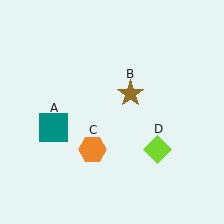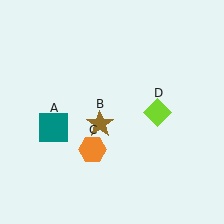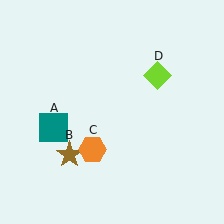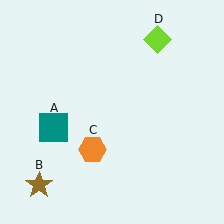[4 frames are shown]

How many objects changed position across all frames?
2 objects changed position: brown star (object B), lime diamond (object D).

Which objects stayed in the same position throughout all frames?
Teal square (object A) and orange hexagon (object C) remained stationary.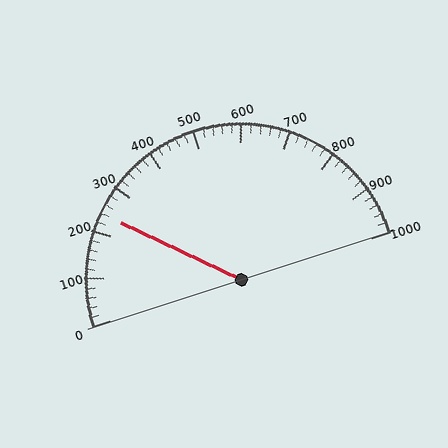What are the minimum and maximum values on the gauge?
The gauge ranges from 0 to 1000.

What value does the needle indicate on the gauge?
The needle indicates approximately 240.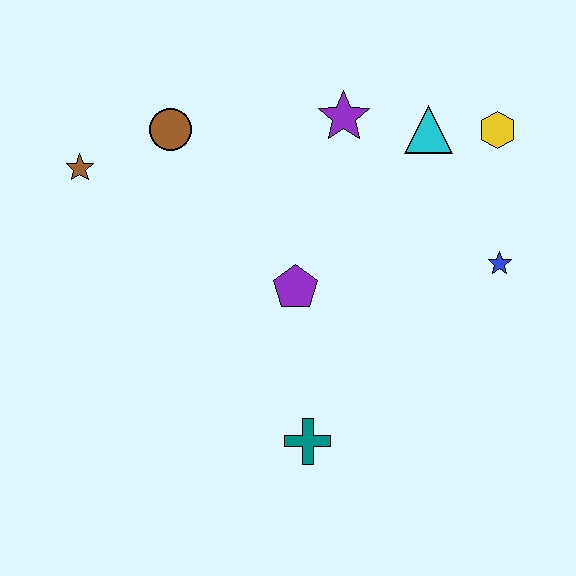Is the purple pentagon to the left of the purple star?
Yes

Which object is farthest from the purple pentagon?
The yellow hexagon is farthest from the purple pentagon.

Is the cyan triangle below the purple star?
Yes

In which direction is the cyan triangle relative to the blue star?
The cyan triangle is above the blue star.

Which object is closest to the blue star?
The yellow hexagon is closest to the blue star.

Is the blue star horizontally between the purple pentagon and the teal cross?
No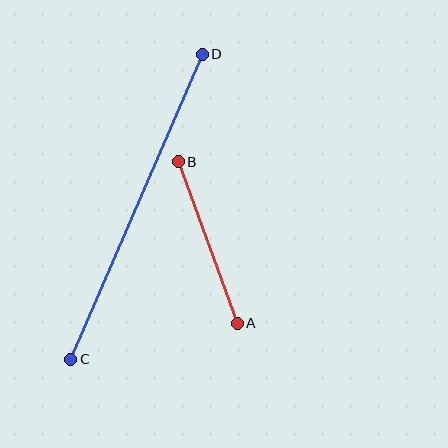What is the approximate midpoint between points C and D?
The midpoint is at approximately (137, 207) pixels.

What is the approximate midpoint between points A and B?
The midpoint is at approximately (208, 242) pixels.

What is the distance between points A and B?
The distance is approximately 172 pixels.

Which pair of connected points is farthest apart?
Points C and D are farthest apart.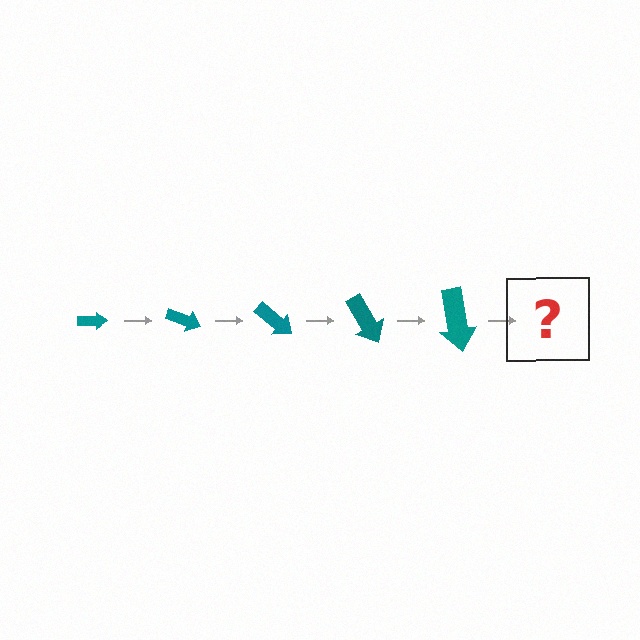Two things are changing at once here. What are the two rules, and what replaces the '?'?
The two rules are that the arrow grows larger each step and it rotates 20 degrees each step. The '?' should be an arrow, larger than the previous one and rotated 100 degrees from the start.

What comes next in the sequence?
The next element should be an arrow, larger than the previous one and rotated 100 degrees from the start.